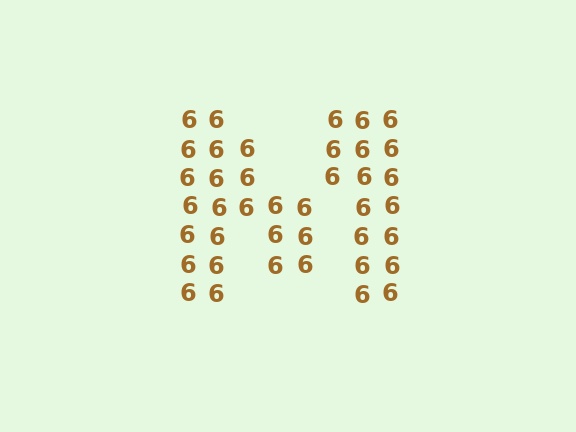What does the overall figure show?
The overall figure shows the letter M.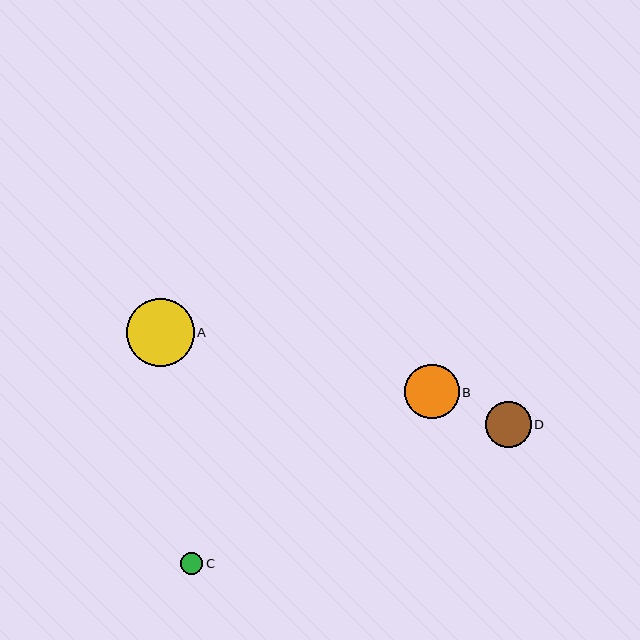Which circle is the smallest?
Circle C is the smallest with a size of approximately 22 pixels.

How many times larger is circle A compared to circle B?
Circle A is approximately 1.2 times the size of circle B.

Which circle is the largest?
Circle A is the largest with a size of approximately 68 pixels.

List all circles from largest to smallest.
From largest to smallest: A, B, D, C.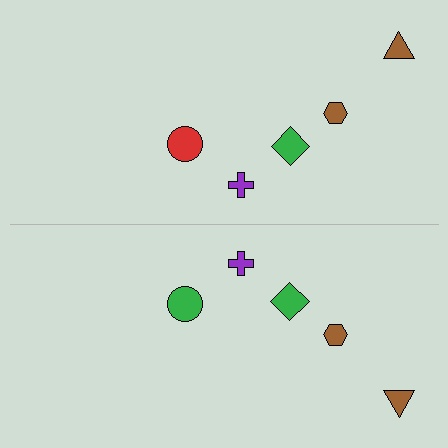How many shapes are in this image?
There are 10 shapes in this image.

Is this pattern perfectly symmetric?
No, the pattern is not perfectly symmetric. The green circle on the bottom side breaks the symmetry — its mirror counterpart is red.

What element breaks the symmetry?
The green circle on the bottom side breaks the symmetry — its mirror counterpart is red.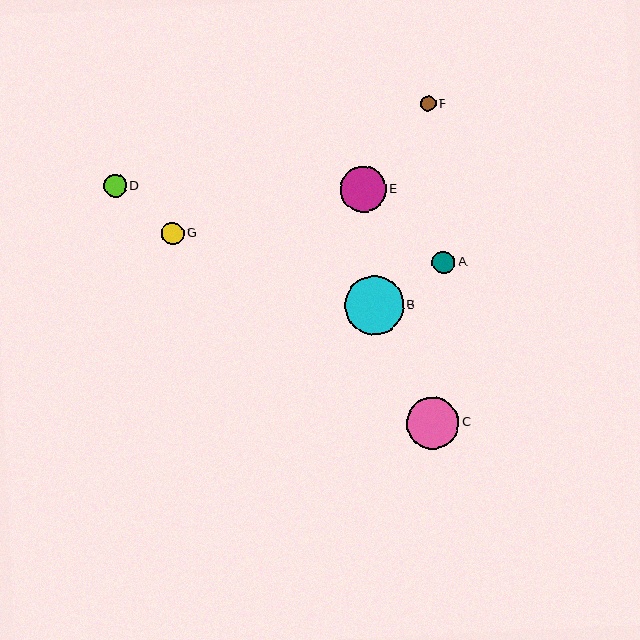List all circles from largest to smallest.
From largest to smallest: B, C, E, D, A, G, F.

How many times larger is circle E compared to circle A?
Circle E is approximately 2.0 times the size of circle A.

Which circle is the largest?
Circle B is the largest with a size of approximately 59 pixels.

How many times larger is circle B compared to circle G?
Circle B is approximately 2.6 times the size of circle G.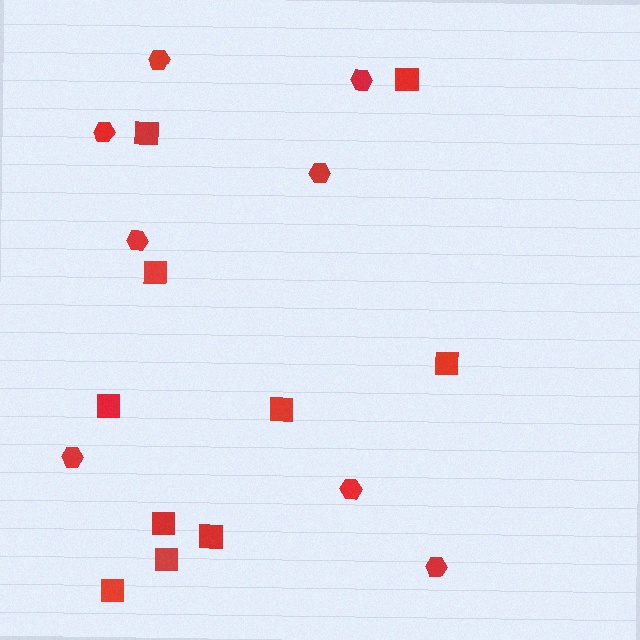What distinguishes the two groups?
There are 2 groups: one group of hexagons (8) and one group of squares (10).